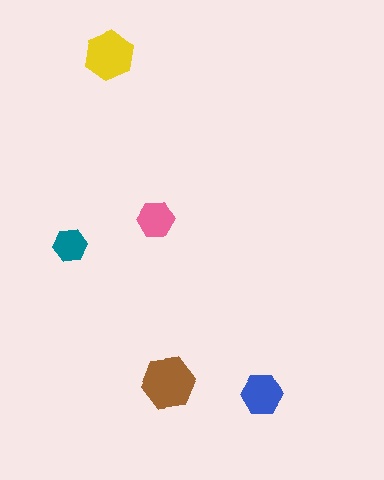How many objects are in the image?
There are 5 objects in the image.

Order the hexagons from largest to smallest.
the brown one, the yellow one, the blue one, the pink one, the teal one.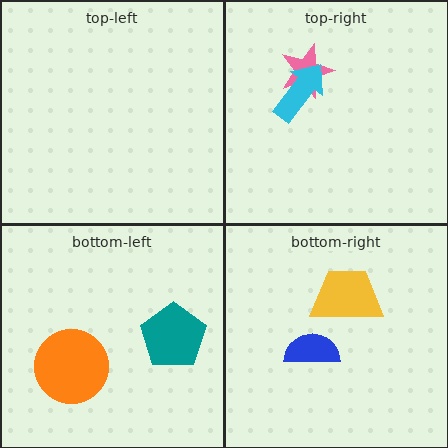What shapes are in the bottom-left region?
The teal pentagon, the orange circle.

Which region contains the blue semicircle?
The bottom-right region.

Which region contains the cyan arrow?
The top-right region.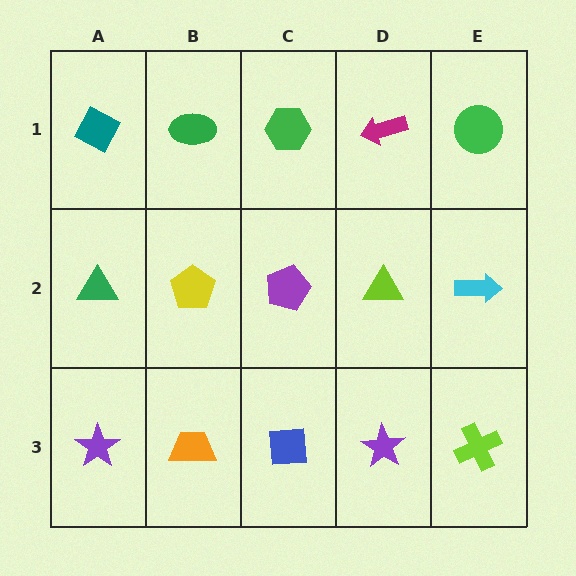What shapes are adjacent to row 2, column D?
A magenta arrow (row 1, column D), a purple star (row 3, column D), a purple pentagon (row 2, column C), a cyan arrow (row 2, column E).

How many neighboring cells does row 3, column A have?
2.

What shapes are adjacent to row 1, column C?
A purple pentagon (row 2, column C), a green ellipse (row 1, column B), a magenta arrow (row 1, column D).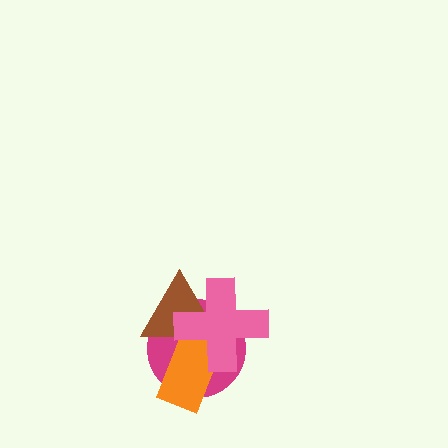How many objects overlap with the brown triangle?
3 objects overlap with the brown triangle.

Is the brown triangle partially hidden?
Yes, it is partially covered by another shape.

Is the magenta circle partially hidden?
Yes, it is partially covered by another shape.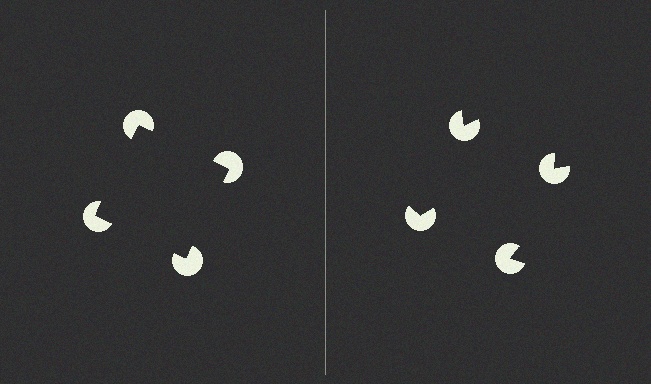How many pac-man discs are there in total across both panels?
8 — 4 on each side.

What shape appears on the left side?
An illusory square.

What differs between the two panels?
The pac-man discs are positioned identically on both sides; only the wedge orientations differ. On the left they align to a square; on the right they are misaligned.